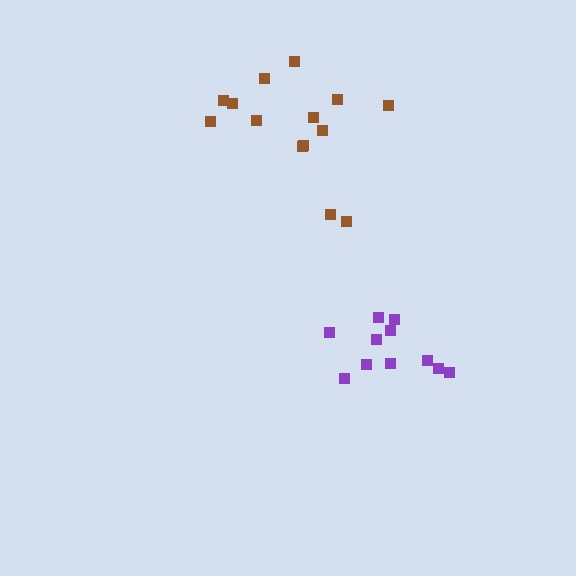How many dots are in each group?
Group 1: 14 dots, Group 2: 11 dots (25 total).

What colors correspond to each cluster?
The clusters are colored: brown, purple.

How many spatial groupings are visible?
There are 2 spatial groupings.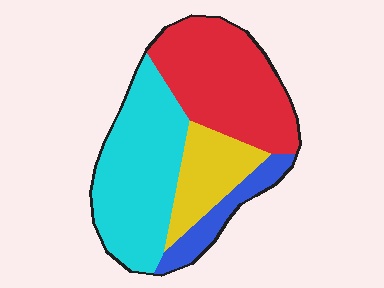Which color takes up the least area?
Blue, at roughly 10%.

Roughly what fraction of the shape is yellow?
Yellow covers about 15% of the shape.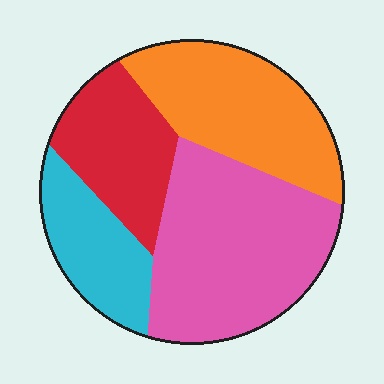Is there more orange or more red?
Orange.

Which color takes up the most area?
Pink, at roughly 40%.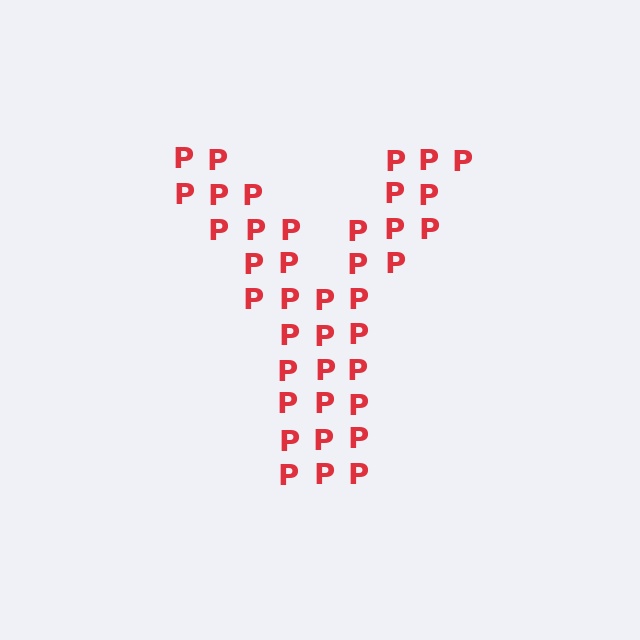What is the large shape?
The large shape is the letter Y.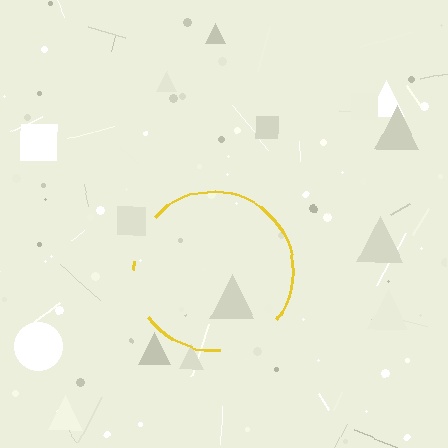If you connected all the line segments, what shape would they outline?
They would outline a circle.